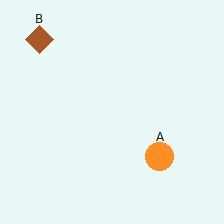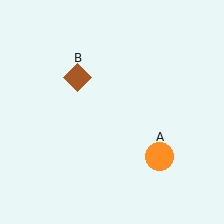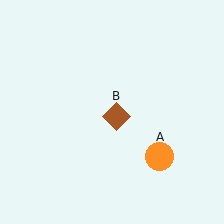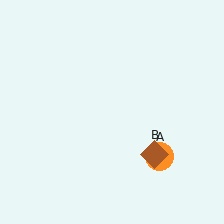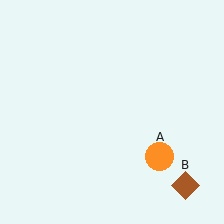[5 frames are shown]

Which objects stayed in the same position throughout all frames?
Orange circle (object A) remained stationary.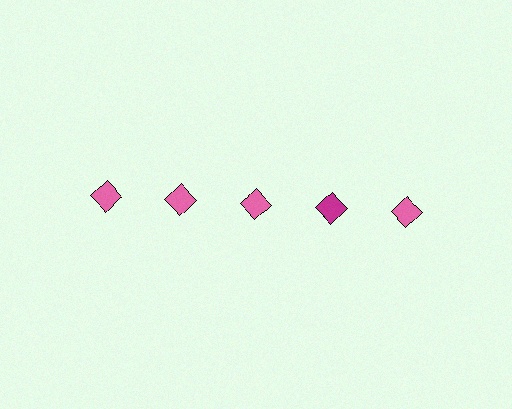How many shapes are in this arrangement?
There are 5 shapes arranged in a grid pattern.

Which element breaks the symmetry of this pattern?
The magenta diamond in the top row, second from right column breaks the symmetry. All other shapes are pink diamonds.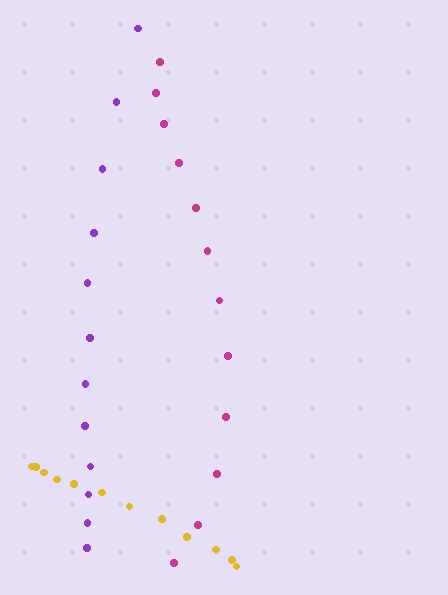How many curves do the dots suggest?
There are 3 distinct paths.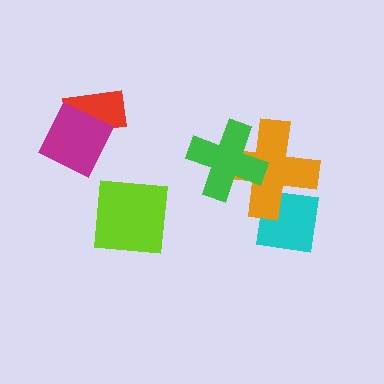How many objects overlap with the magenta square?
1 object overlaps with the magenta square.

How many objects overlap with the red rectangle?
1 object overlaps with the red rectangle.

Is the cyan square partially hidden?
Yes, it is partially covered by another shape.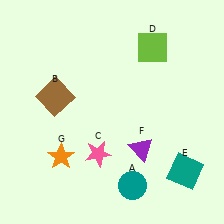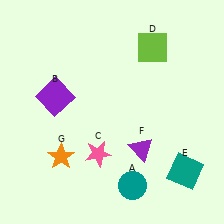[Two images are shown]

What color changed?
The square (B) changed from brown in Image 1 to purple in Image 2.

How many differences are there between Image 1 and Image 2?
There is 1 difference between the two images.